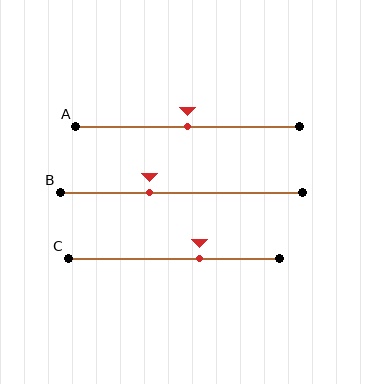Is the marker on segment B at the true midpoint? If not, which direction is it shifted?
No, the marker on segment B is shifted to the left by about 13% of the segment length.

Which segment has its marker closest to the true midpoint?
Segment A has its marker closest to the true midpoint.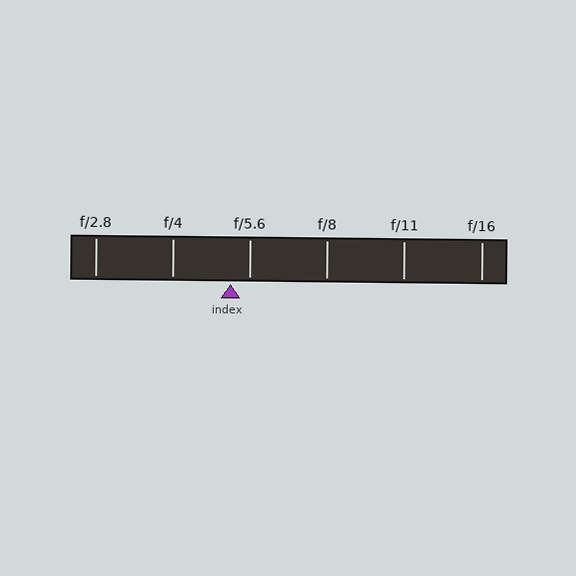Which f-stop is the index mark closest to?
The index mark is closest to f/5.6.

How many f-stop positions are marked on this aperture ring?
There are 6 f-stop positions marked.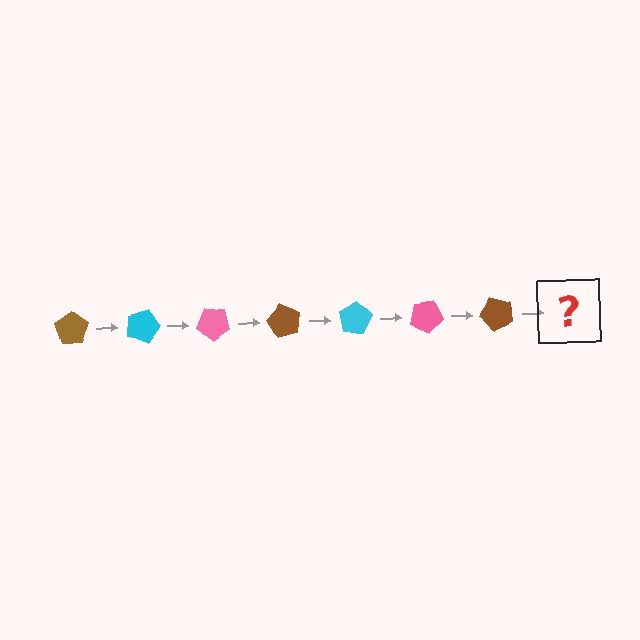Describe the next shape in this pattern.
It should be a cyan pentagon, rotated 140 degrees from the start.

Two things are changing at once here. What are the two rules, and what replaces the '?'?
The two rules are that it rotates 20 degrees each step and the color cycles through brown, cyan, and pink. The '?' should be a cyan pentagon, rotated 140 degrees from the start.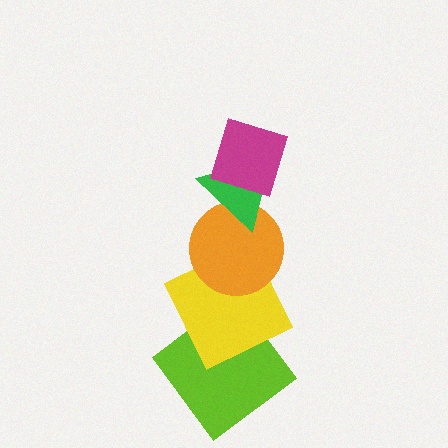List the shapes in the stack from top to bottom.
From top to bottom: the magenta diamond, the green triangle, the orange circle, the yellow square, the lime diamond.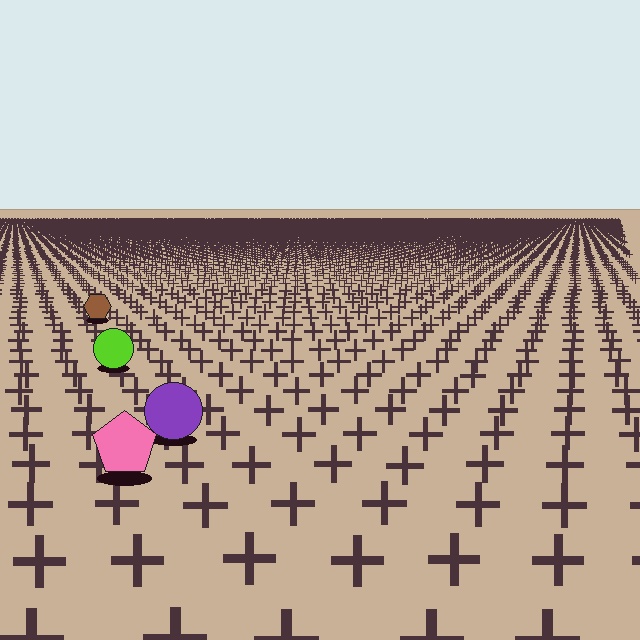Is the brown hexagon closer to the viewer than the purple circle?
No. The purple circle is closer — you can tell from the texture gradient: the ground texture is coarser near it.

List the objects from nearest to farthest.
From nearest to farthest: the pink pentagon, the purple circle, the lime circle, the brown hexagon.